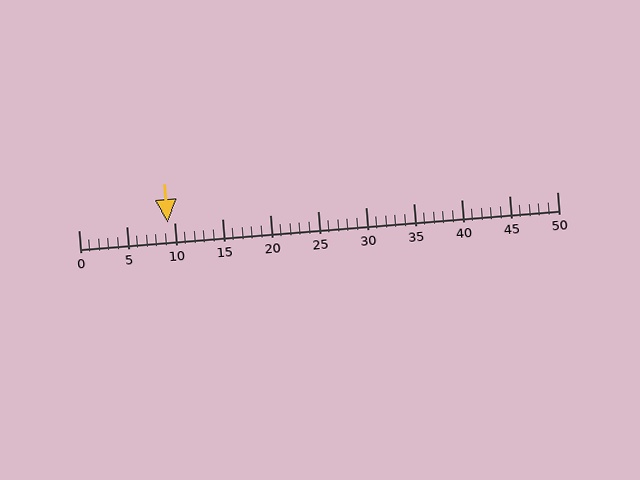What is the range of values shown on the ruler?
The ruler shows values from 0 to 50.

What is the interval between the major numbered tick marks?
The major tick marks are spaced 5 units apart.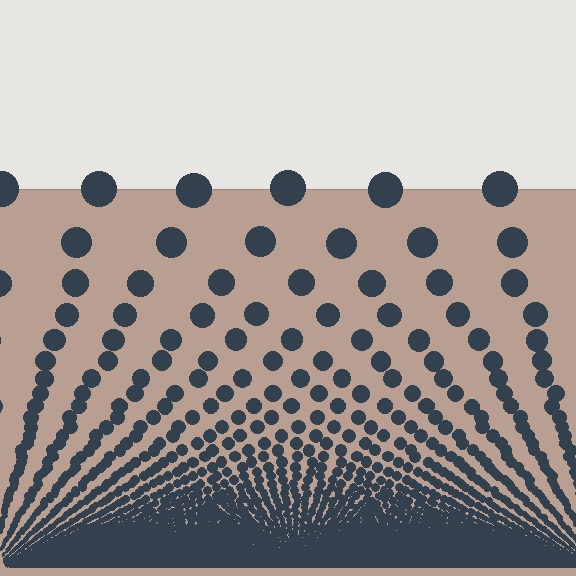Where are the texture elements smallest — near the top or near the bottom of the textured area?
Near the bottom.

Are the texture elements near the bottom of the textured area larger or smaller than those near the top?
Smaller. The gradient is inverted — elements near the bottom are smaller and denser.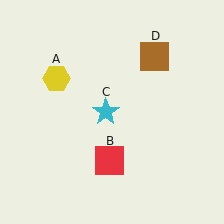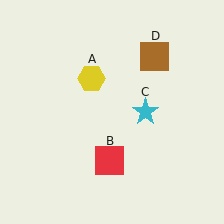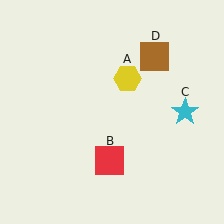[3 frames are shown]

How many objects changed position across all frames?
2 objects changed position: yellow hexagon (object A), cyan star (object C).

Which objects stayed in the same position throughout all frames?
Red square (object B) and brown square (object D) remained stationary.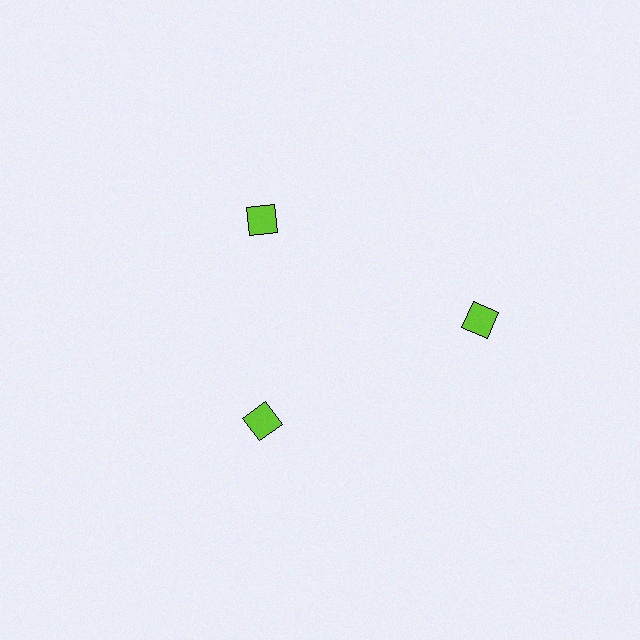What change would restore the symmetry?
The symmetry would be restored by moving it inward, back onto the ring so that all 3 squares sit at equal angles and equal distance from the center.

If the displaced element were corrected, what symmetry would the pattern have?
It would have 3-fold rotational symmetry — the pattern would map onto itself every 120 degrees.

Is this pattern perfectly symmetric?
No. The 3 lime squares are arranged in a ring, but one element near the 3 o'clock position is pushed outward from the center, breaking the 3-fold rotational symmetry.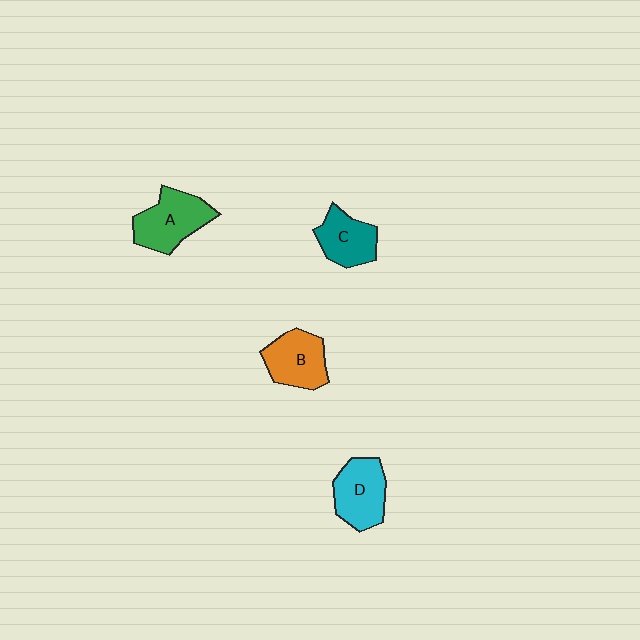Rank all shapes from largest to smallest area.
From largest to smallest: A (green), D (cyan), B (orange), C (teal).